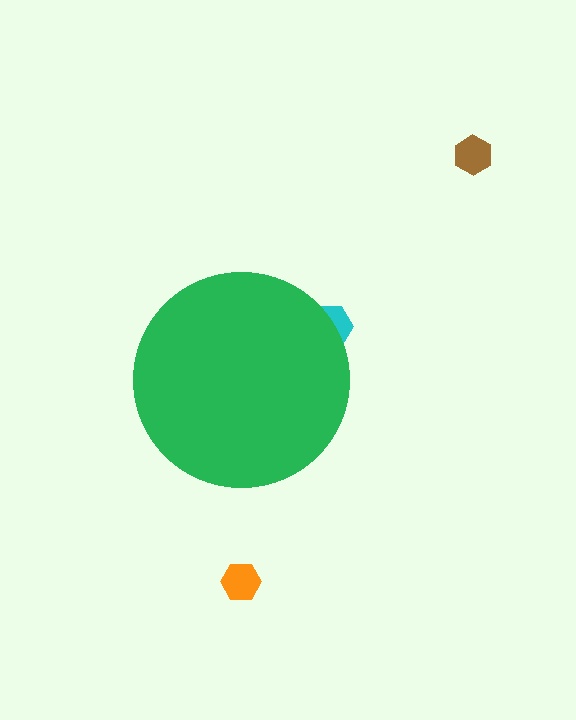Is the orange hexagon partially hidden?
No, the orange hexagon is fully visible.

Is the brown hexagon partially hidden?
No, the brown hexagon is fully visible.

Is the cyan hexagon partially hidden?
Yes, the cyan hexagon is partially hidden behind the green circle.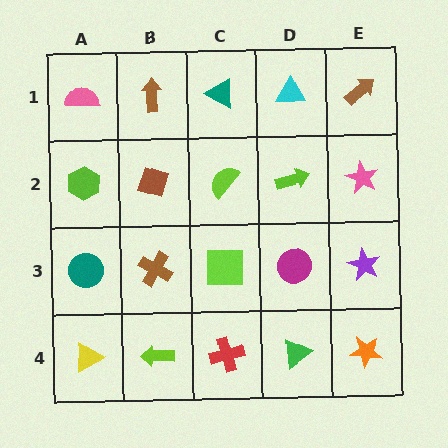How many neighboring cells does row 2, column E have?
3.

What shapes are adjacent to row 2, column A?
A pink semicircle (row 1, column A), a teal circle (row 3, column A), a brown diamond (row 2, column B).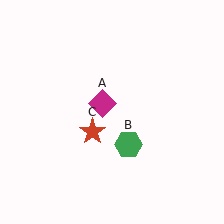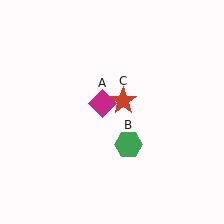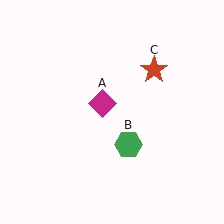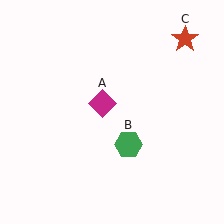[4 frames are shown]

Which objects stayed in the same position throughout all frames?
Magenta diamond (object A) and green hexagon (object B) remained stationary.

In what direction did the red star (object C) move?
The red star (object C) moved up and to the right.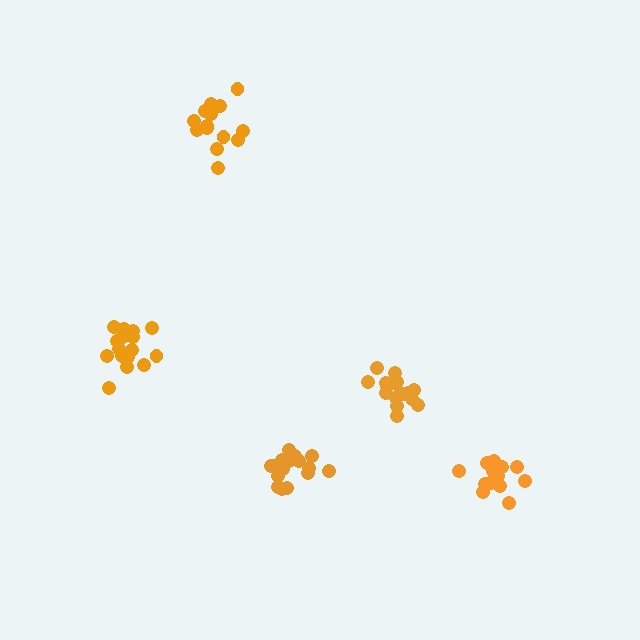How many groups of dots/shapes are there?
There are 5 groups.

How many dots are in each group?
Group 1: 16 dots, Group 2: 15 dots, Group 3: 16 dots, Group 4: 15 dots, Group 5: 17 dots (79 total).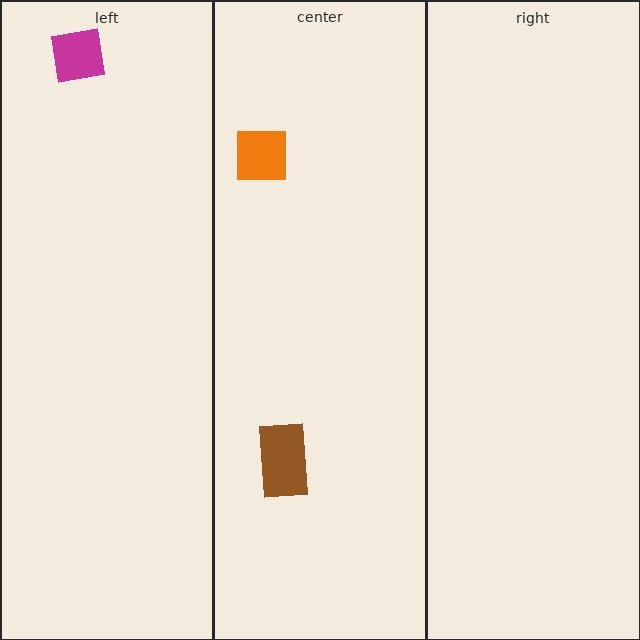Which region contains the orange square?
The center region.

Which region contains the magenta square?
The left region.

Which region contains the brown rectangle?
The center region.